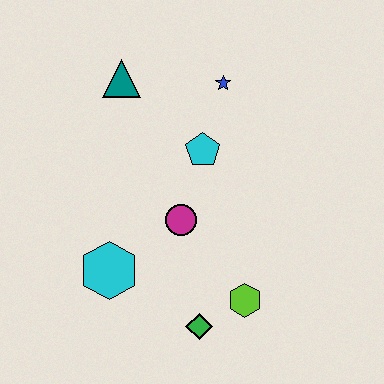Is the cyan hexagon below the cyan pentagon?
Yes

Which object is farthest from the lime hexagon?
The teal triangle is farthest from the lime hexagon.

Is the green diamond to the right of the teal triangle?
Yes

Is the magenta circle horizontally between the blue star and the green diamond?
No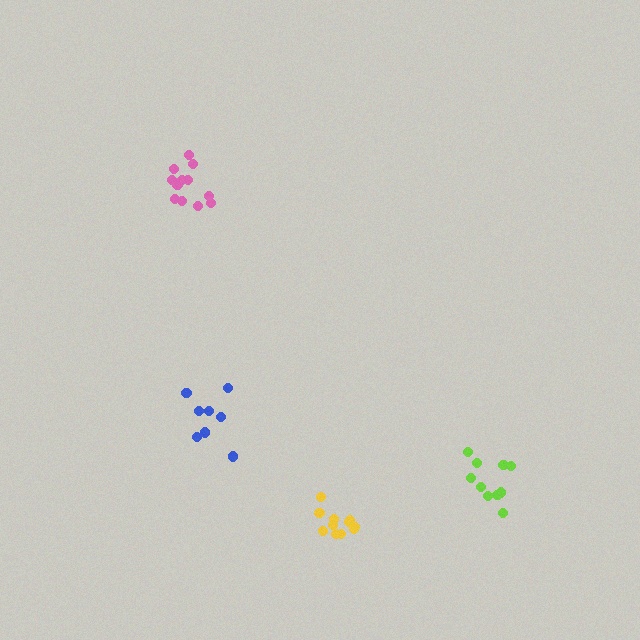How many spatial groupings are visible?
There are 4 spatial groupings.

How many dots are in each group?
Group 1: 8 dots, Group 2: 10 dots, Group 3: 12 dots, Group 4: 11 dots (41 total).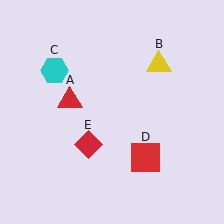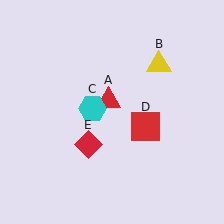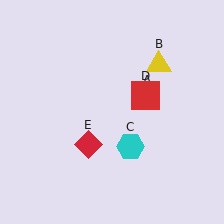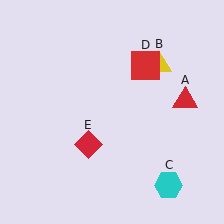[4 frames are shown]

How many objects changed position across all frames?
3 objects changed position: red triangle (object A), cyan hexagon (object C), red square (object D).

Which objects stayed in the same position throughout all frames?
Yellow triangle (object B) and red diamond (object E) remained stationary.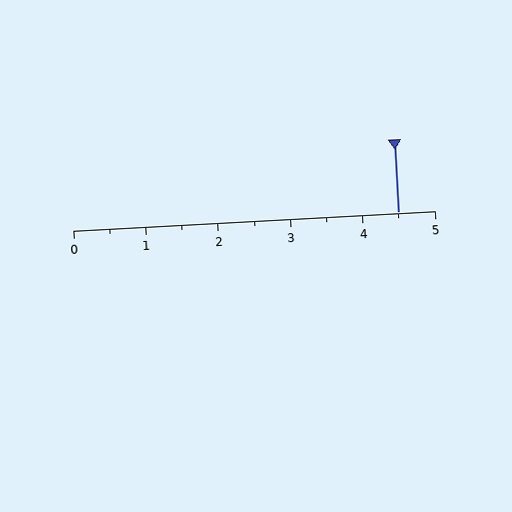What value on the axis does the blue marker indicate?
The marker indicates approximately 4.5.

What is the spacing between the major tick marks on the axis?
The major ticks are spaced 1 apart.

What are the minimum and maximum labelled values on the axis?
The axis runs from 0 to 5.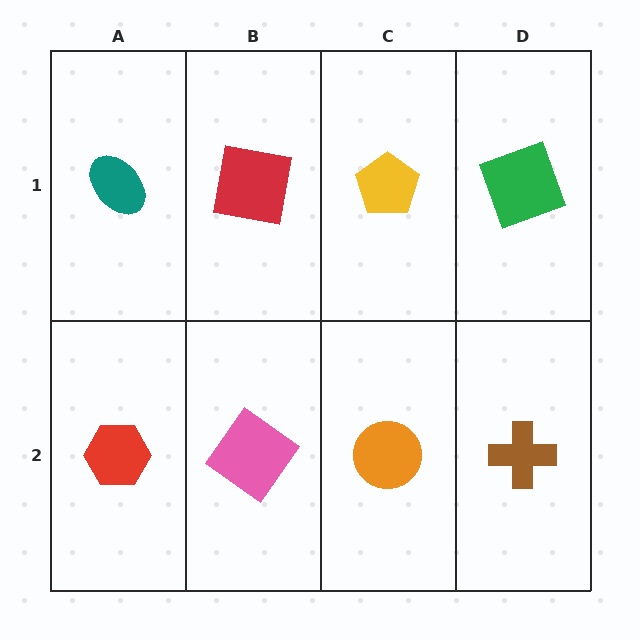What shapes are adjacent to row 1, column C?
An orange circle (row 2, column C), a red square (row 1, column B), a green square (row 1, column D).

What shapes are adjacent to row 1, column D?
A brown cross (row 2, column D), a yellow pentagon (row 1, column C).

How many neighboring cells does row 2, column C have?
3.